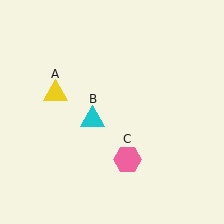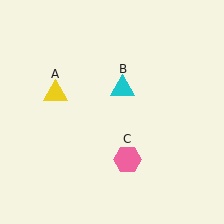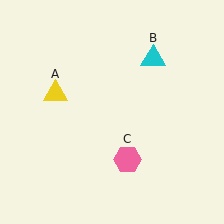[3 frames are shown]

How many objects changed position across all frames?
1 object changed position: cyan triangle (object B).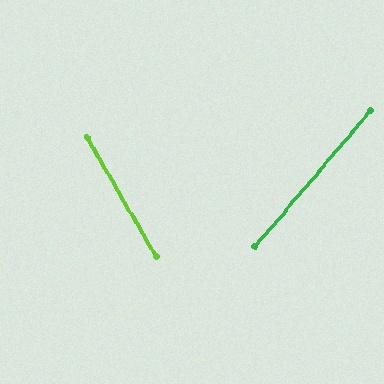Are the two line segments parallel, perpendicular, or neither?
Neither parallel nor perpendicular — they differ by about 70°.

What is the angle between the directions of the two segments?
Approximately 70 degrees.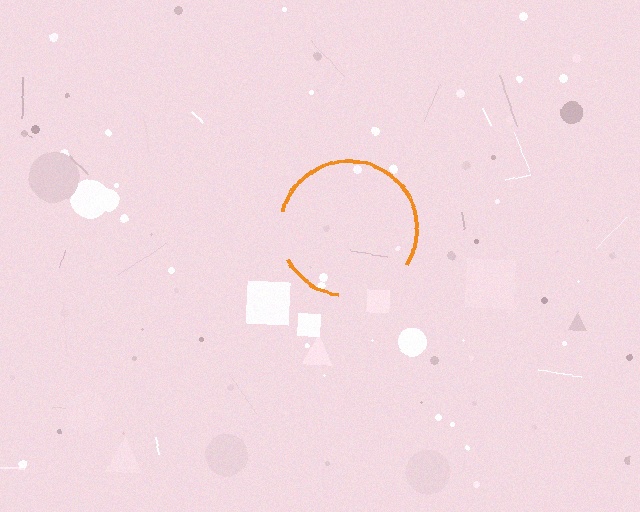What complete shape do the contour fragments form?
The contour fragments form a circle.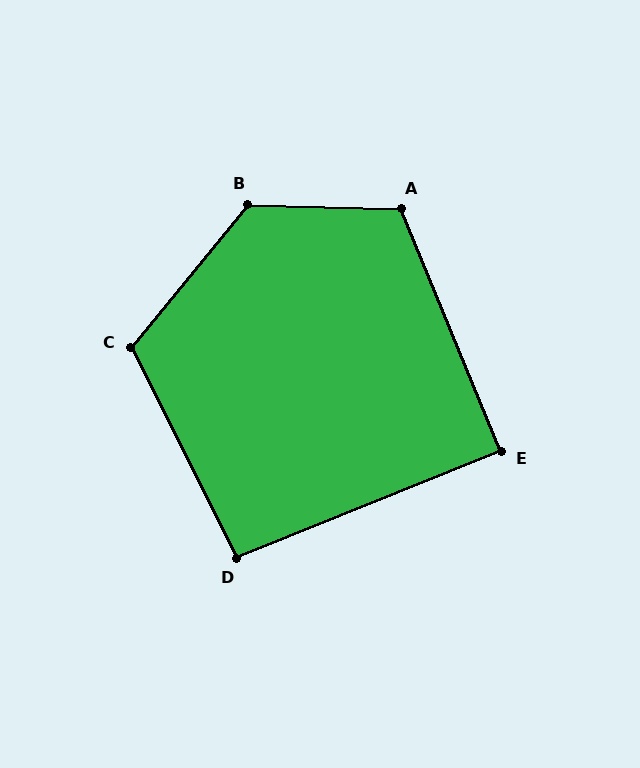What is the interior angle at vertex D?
Approximately 95 degrees (approximately right).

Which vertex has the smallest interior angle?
E, at approximately 90 degrees.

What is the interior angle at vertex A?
Approximately 114 degrees (obtuse).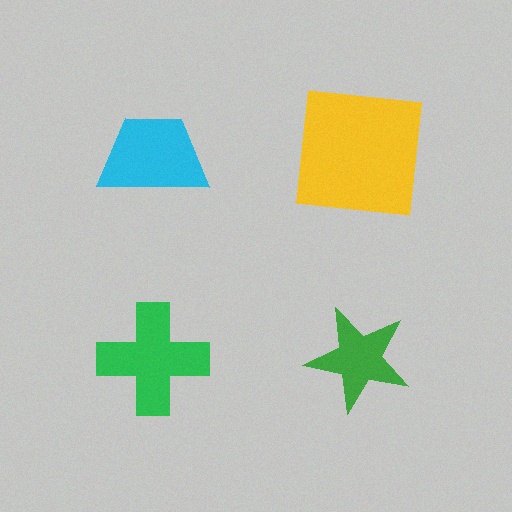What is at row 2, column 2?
A green star.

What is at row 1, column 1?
A cyan trapezoid.